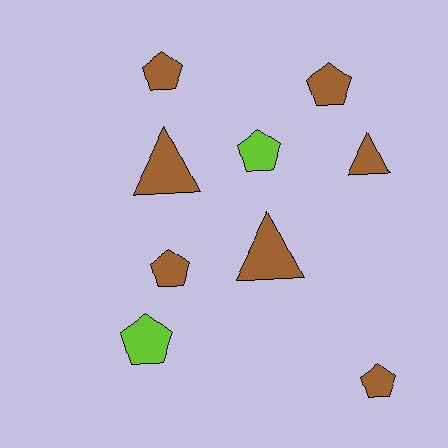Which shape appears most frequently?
Pentagon, with 6 objects.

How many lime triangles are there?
There are no lime triangles.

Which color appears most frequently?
Brown, with 7 objects.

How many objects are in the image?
There are 9 objects.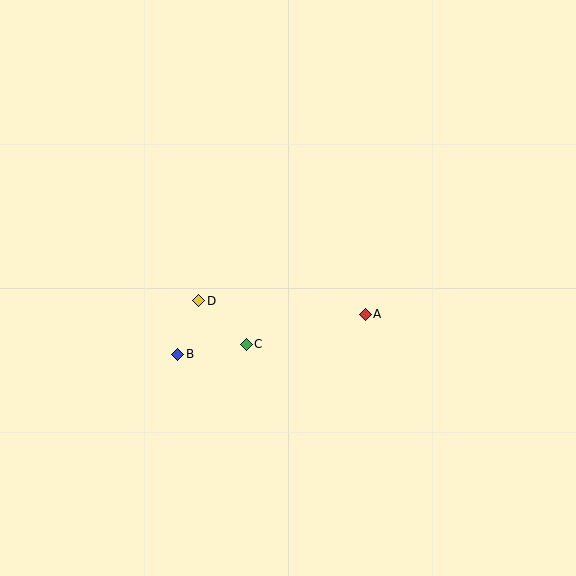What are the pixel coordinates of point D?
Point D is at (199, 301).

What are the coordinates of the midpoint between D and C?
The midpoint between D and C is at (223, 323).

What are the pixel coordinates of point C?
Point C is at (246, 344).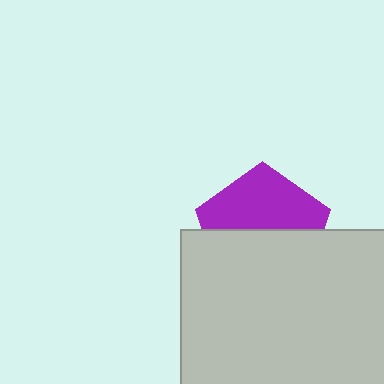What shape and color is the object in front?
The object in front is a light gray rectangle.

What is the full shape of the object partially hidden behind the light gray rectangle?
The partially hidden object is a purple pentagon.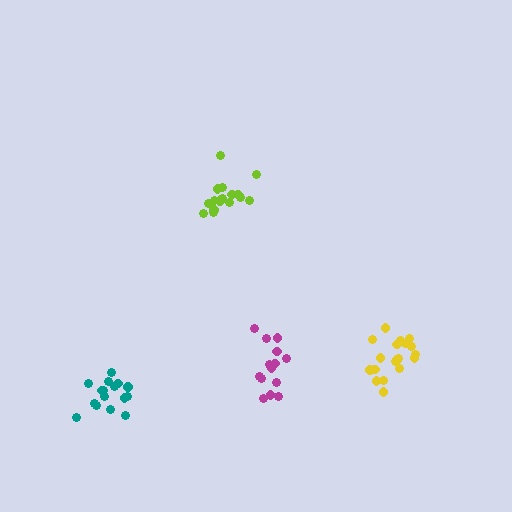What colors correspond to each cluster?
The clusters are colored: teal, lime, magenta, yellow.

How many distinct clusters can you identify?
There are 4 distinct clusters.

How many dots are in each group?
Group 1: 16 dots, Group 2: 16 dots, Group 3: 15 dots, Group 4: 20 dots (67 total).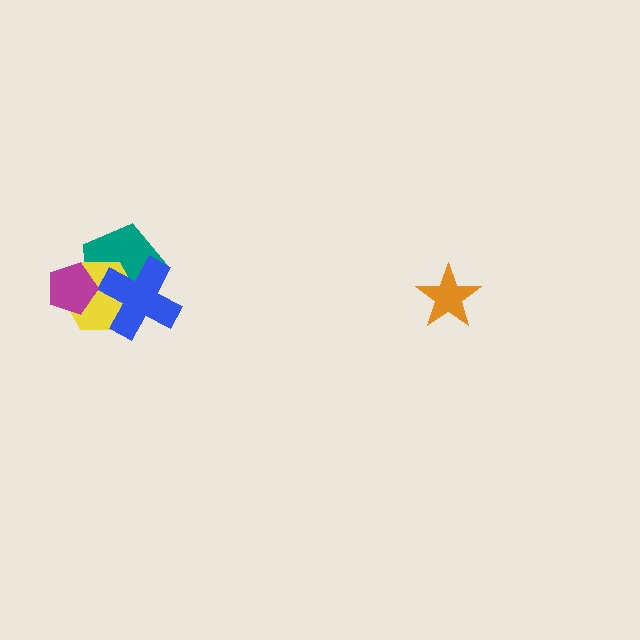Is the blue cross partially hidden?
No, no other shape covers it.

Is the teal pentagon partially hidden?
Yes, it is partially covered by another shape.